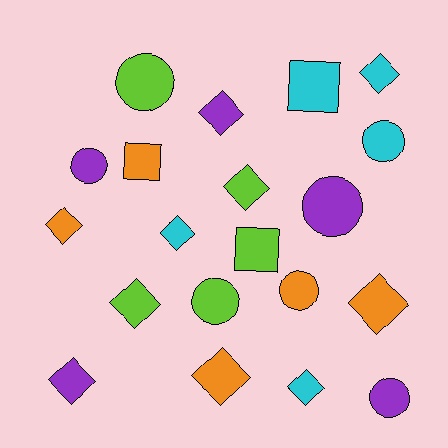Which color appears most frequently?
Orange, with 5 objects.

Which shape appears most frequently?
Diamond, with 10 objects.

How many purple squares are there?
There are no purple squares.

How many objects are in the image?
There are 20 objects.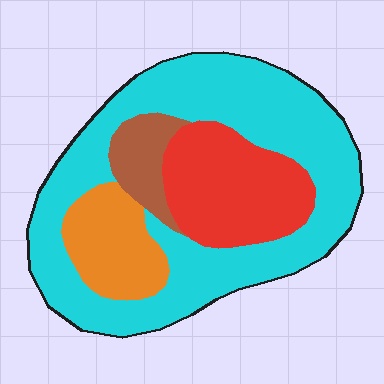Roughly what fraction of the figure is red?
Red takes up about one fifth (1/5) of the figure.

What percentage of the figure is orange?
Orange covers 13% of the figure.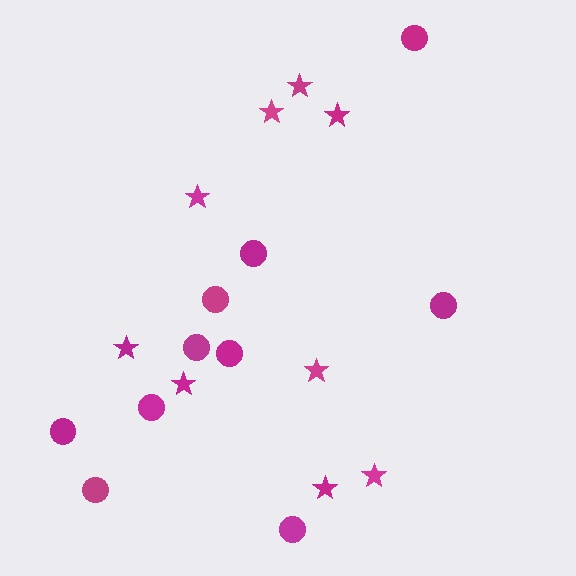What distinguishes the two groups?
There are 2 groups: one group of stars (9) and one group of circles (10).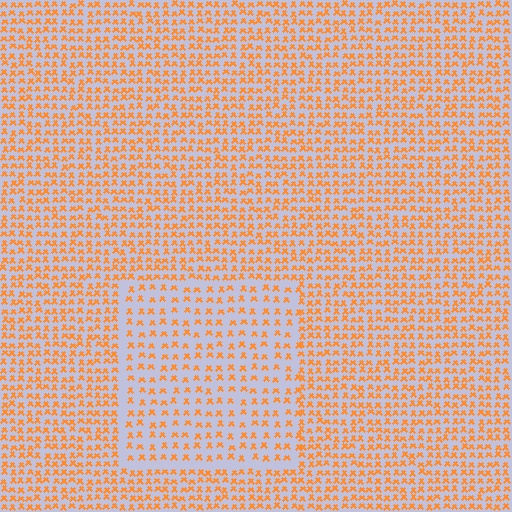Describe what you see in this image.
The image contains small orange elements arranged at two different densities. A rectangle-shaped region is visible where the elements are less densely packed than the surrounding area.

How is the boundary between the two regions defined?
The boundary is defined by a change in element density (approximately 1.8x ratio). All elements are the same color, size, and shape.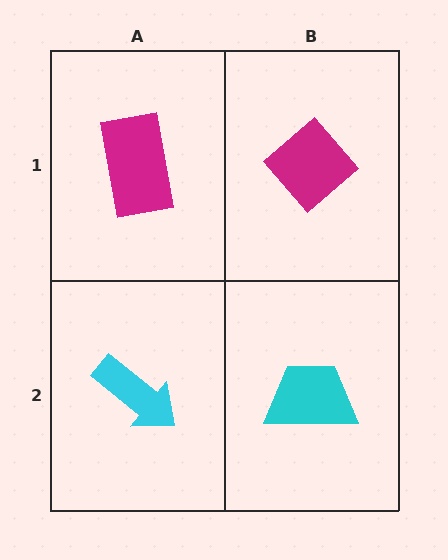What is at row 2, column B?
A cyan trapezoid.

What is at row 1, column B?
A magenta diamond.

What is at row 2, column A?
A cyan arrow.